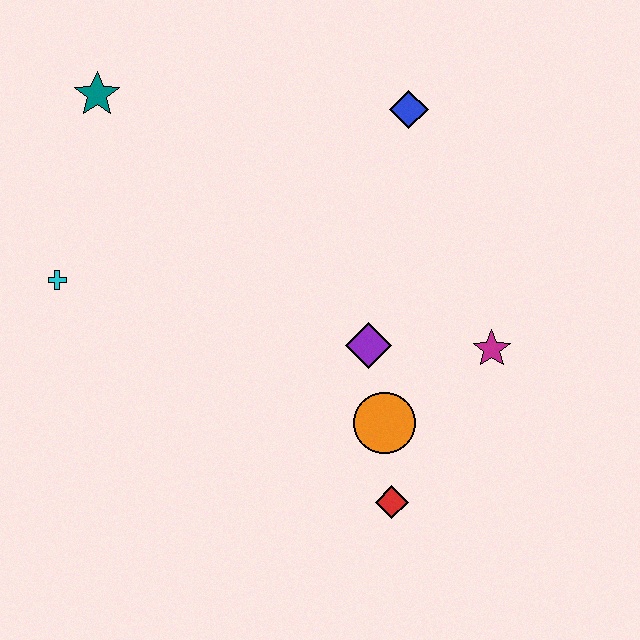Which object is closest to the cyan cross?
The teal star is closest to the cyan cross.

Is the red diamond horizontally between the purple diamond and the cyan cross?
No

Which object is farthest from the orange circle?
The teal star is farthest from the orange circle.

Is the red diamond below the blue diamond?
Yes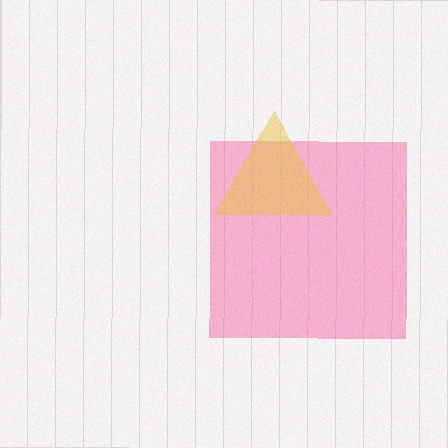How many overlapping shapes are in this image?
There are 2 overlapping shapes in the image.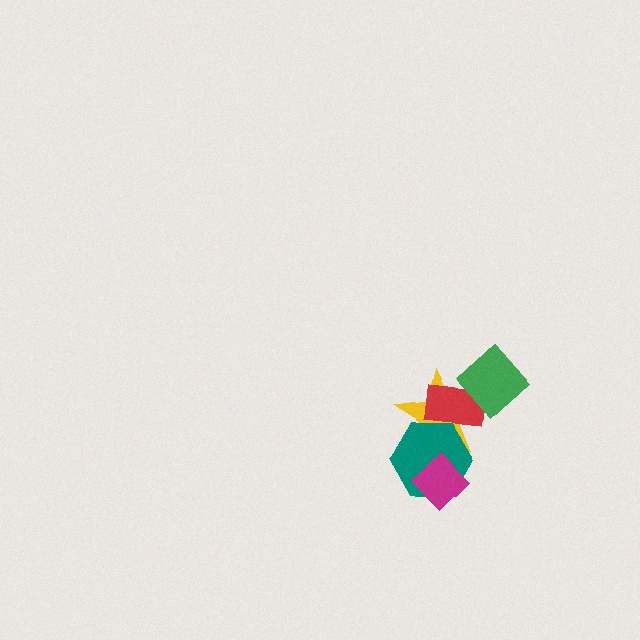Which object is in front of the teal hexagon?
The magenta diamond is in front of the teal hexagon.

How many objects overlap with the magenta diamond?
2 objects overlap with the magenta diamond.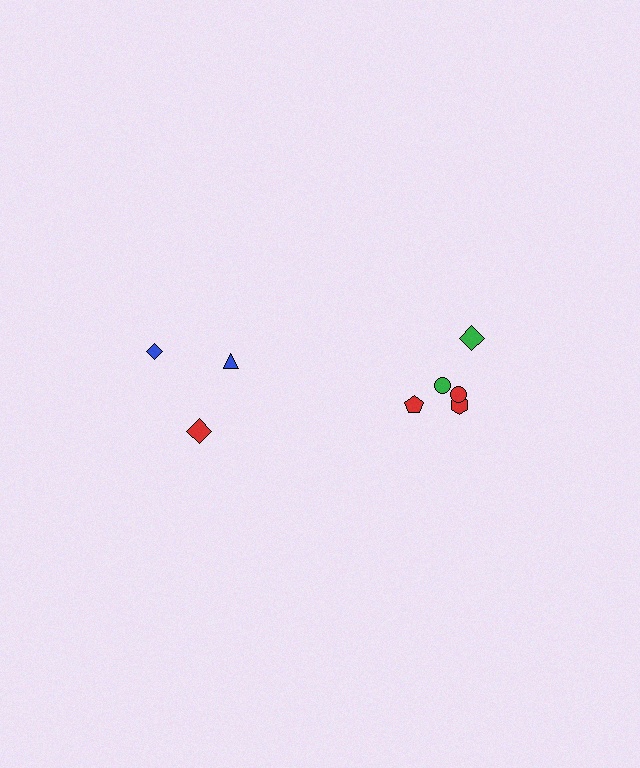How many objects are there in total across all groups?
There are 8 objects.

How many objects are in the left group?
There are 3 objects.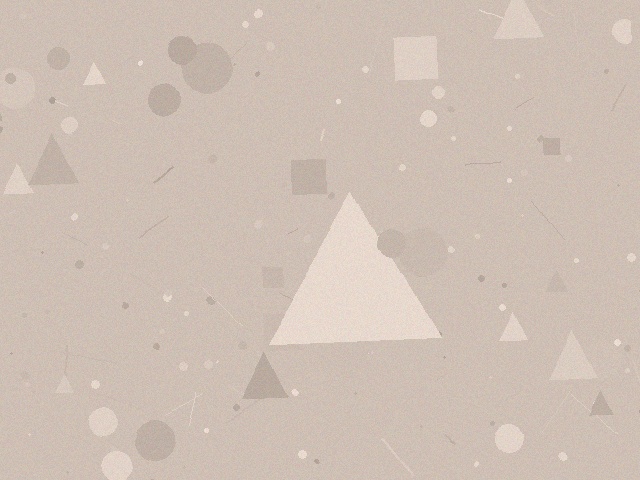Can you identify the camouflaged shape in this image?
The camouflaged shape is a triangle.